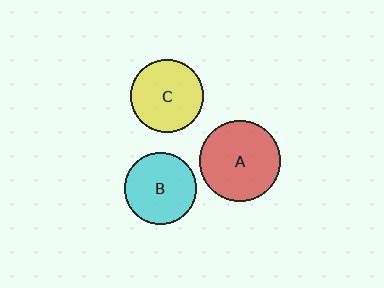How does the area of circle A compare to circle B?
Approximately 1.2 times.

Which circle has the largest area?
Circle A (red).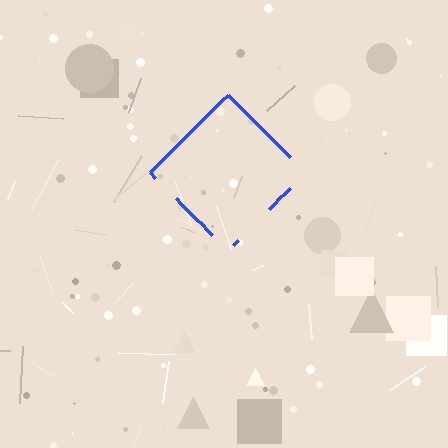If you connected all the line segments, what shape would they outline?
They would outline a diamond.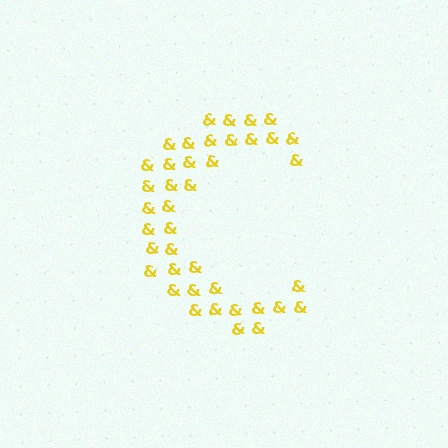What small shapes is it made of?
It is made of small ampersands.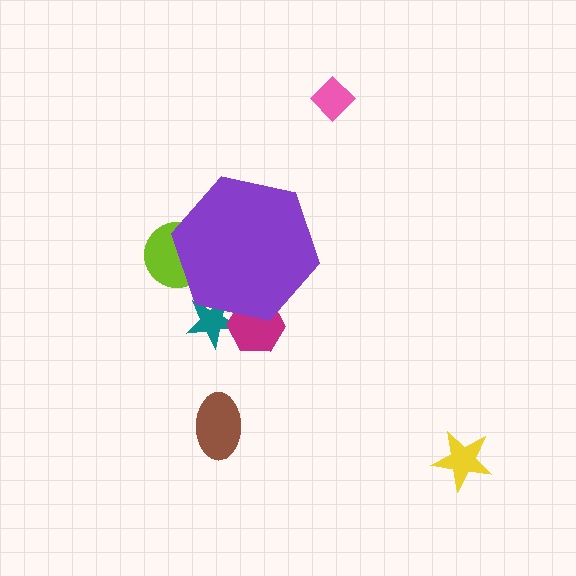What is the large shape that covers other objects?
A purple hexagon.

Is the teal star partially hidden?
Yes, the teal star is partially hidden behind the purple hexagon.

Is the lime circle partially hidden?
Yes, the lime circle is partially hidden behind the purple hexagon.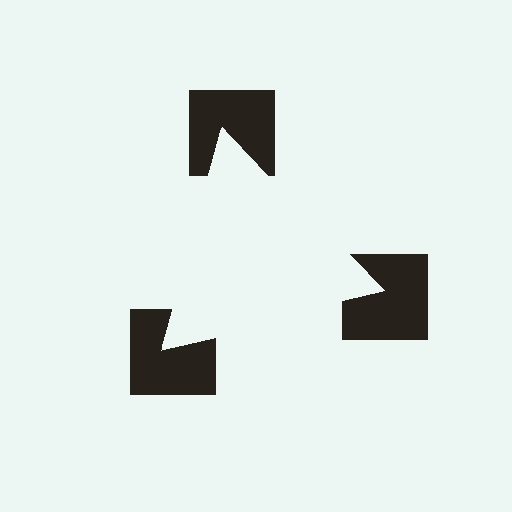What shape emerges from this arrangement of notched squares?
An illusory triangle — its edges are inferred from the aligned wedge cuts in the notched squares, not physically drawn.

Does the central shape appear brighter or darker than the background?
It typically appears slightly brighter than the background, even though no actual brightness change is drawn.